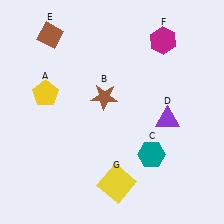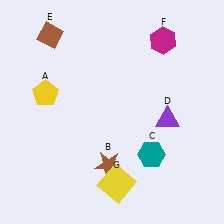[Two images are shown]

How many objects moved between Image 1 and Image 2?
1 object moved between the two images.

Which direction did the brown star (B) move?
The brown star (B) moved down.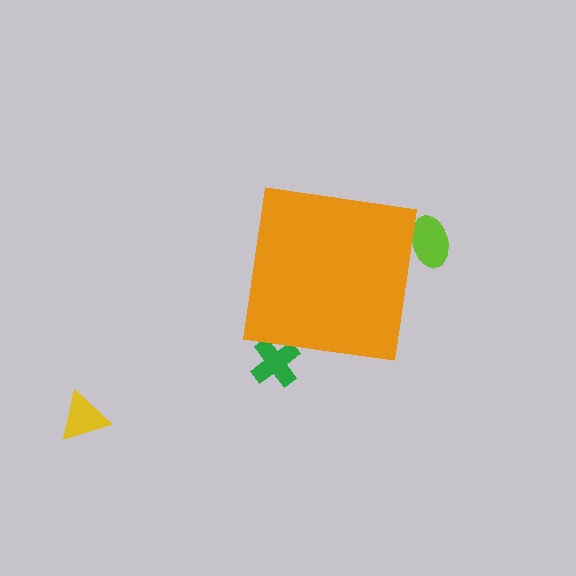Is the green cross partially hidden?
Yes, the green cross is partially hidden behind the orange square.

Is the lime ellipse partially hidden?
Yes, the lime ellipse is partially hidden behind the orange square.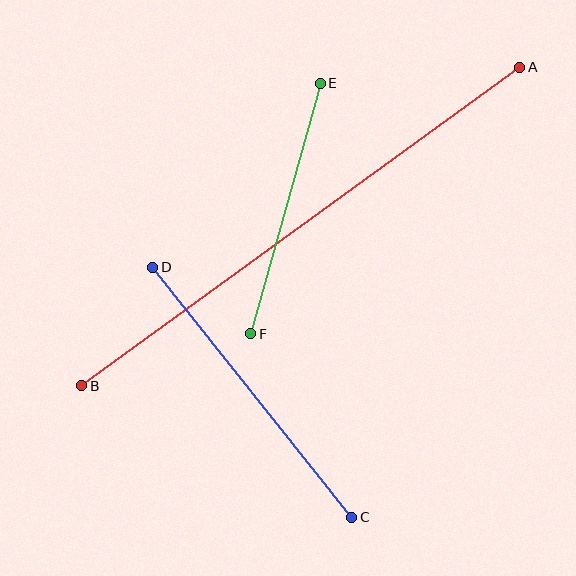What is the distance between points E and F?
The distance is approximately 260 pixels.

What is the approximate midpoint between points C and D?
The midpoint is at approximately (252, 392) pixels.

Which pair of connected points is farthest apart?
Points A and B are farthest apart.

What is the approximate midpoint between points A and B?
The midpoint is at approximately (301, 227) pixels.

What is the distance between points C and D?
The distance is approximately 320 pixels.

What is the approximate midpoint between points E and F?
The midpoint is at approximately (286, 208) pixels.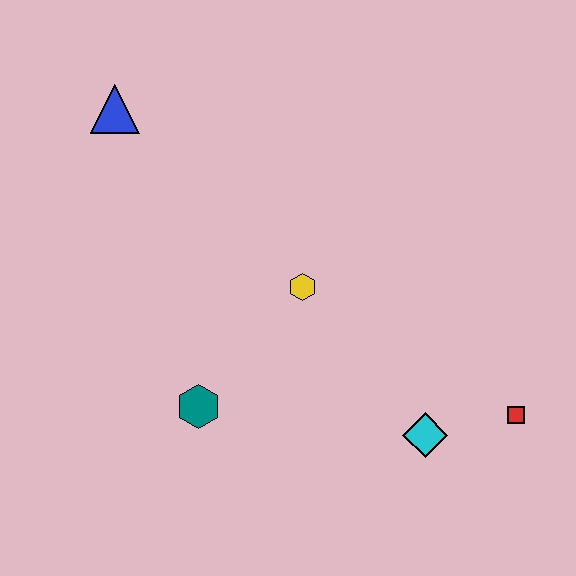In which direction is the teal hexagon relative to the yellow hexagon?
The teal hexagon is below the yellow hexagon.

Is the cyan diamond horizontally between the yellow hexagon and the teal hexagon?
No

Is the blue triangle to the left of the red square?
Yes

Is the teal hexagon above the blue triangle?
No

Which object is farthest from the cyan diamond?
The blue triangle is farthest from the cyan diamond.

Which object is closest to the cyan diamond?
The red square is closest to the cyan diamond.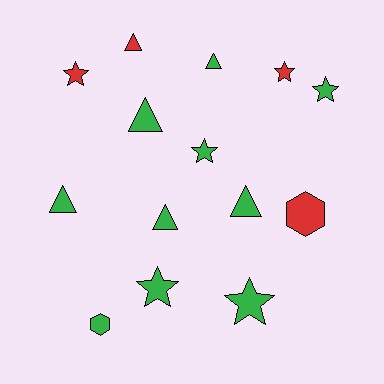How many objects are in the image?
There are 14 objects.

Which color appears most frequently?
Green, with 10 objects.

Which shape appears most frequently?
Star, with 6 objects.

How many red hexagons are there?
There is 1 red hexagon.